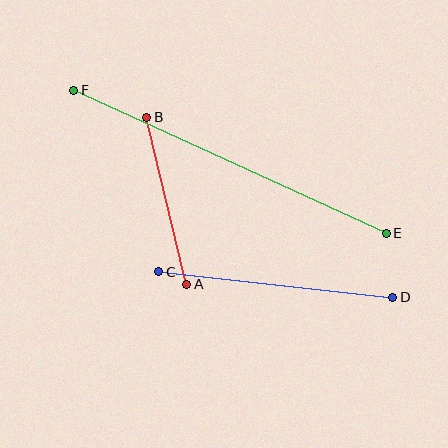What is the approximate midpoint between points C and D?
The midpoint is at approximately (276, 284) pixels.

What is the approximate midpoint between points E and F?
The midpoint is at approximately (230, 162) pixels.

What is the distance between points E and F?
The distance is approximately 344 pixels.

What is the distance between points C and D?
The distance is approximately 235 pixels.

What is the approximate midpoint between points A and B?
The midpoint is at approximately (167, 201) pixels.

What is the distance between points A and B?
The distance is approximately 172 pixels.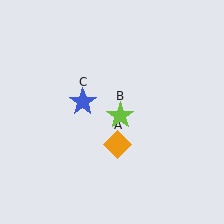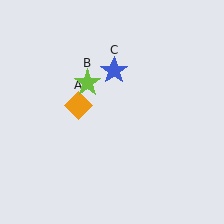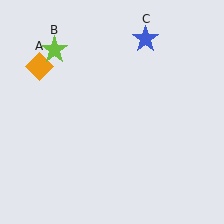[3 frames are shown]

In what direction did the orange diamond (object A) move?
The orange diamond (object A) moved up and to the left.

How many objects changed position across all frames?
3 objects changed position: orange diamond (object A), lime star (object B), blue star (object C).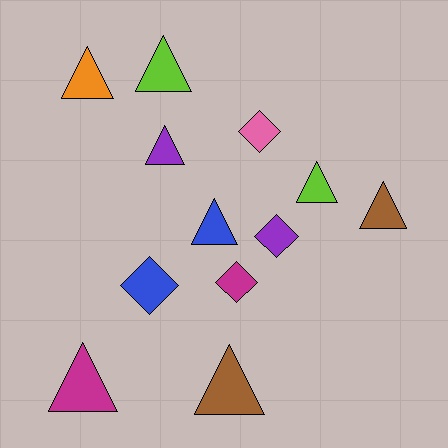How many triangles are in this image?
There are 8 triangles.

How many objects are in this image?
There are 12 objects.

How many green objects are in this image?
There are no green objects.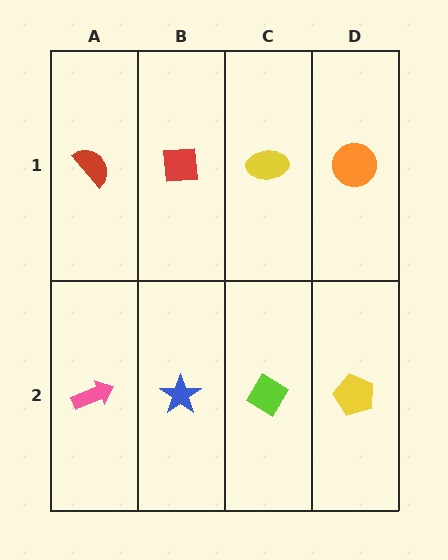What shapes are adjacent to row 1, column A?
A pink arrow (row 2, column A), a red square (row 1, column B).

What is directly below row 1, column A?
A pink arrow.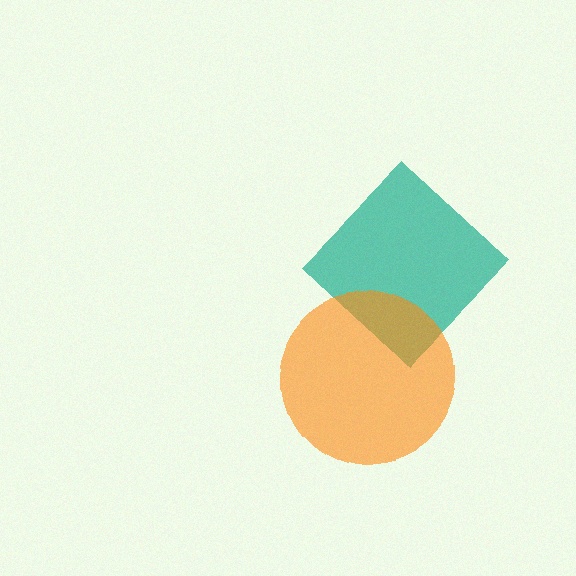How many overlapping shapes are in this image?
There are 2 overlapping shapes in the image.